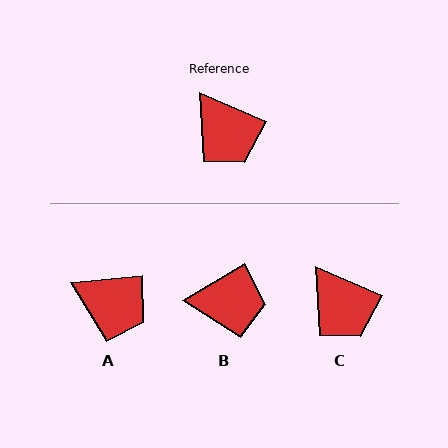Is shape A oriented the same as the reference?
No, it is off by about 29 degrees.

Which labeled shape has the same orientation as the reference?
C.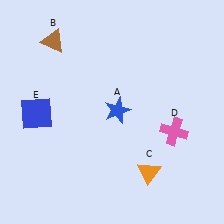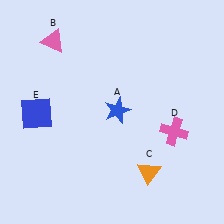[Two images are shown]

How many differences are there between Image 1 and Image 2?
There is 1 difference between the two images.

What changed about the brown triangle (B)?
In Image 1, B is brown. In Image 2, it changed to pink.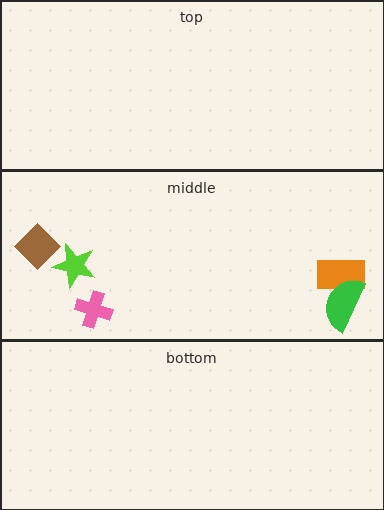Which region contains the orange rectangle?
The middle region.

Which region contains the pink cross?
The middle region.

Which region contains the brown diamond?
The middle region.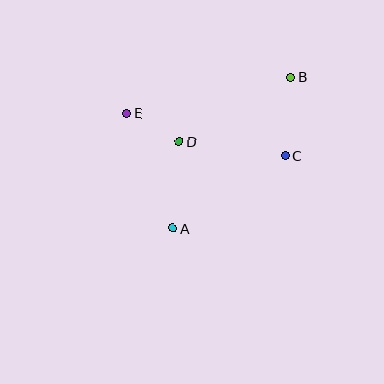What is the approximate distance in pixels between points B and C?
The distance between B and C is approximately 78 pixels.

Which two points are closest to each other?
Points D and E are closest to each other.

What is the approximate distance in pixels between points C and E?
The distance between C and E is approximately 164 pixels.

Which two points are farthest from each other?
Points A and B are farthest from each other.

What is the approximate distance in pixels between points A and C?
The distance between A and C is approximately 135 pixels.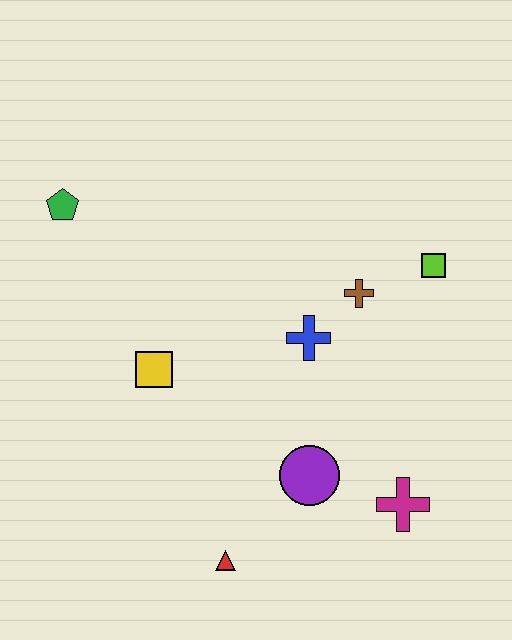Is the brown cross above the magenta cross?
Yes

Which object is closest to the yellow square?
The blue cross is closest to the yellow square.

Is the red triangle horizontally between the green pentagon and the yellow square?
No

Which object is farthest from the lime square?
The green pentagon is farthest from the lime square.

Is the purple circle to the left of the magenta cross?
Yes